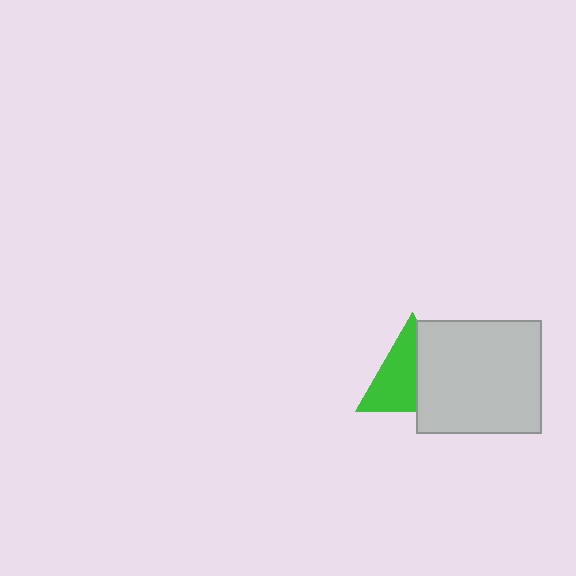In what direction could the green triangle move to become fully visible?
The green triangle could move left. That would shift it out from behind the light gray rectangle entirely.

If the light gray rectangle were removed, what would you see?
You would see the complete green triangle.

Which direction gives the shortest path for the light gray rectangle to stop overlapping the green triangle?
Moving right gives the shortest separation.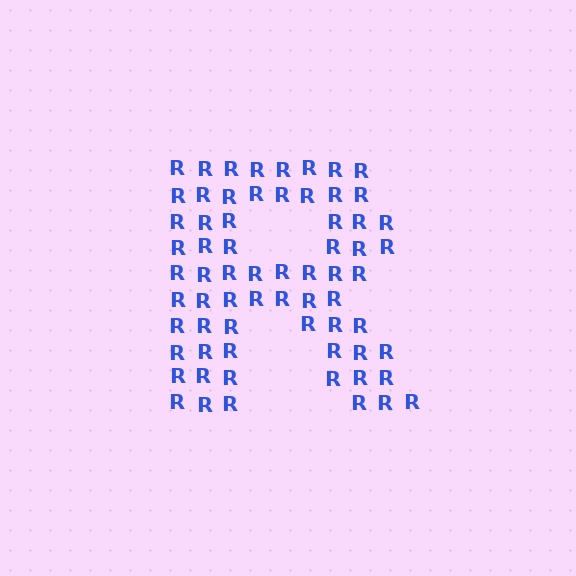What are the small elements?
The small elements are letter R's.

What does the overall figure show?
The overall figure shows the letter R.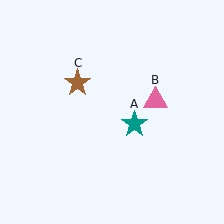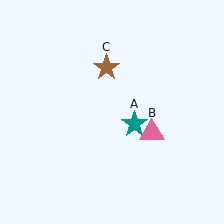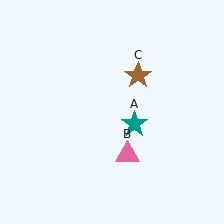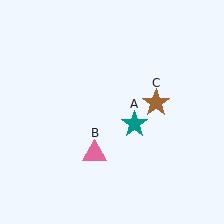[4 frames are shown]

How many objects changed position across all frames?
2 objects changed position: pink triangle (object B), brown star (object C).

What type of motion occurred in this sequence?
The pink triangle (object B), brown star (object C) rotated clockwise around the center of the scene.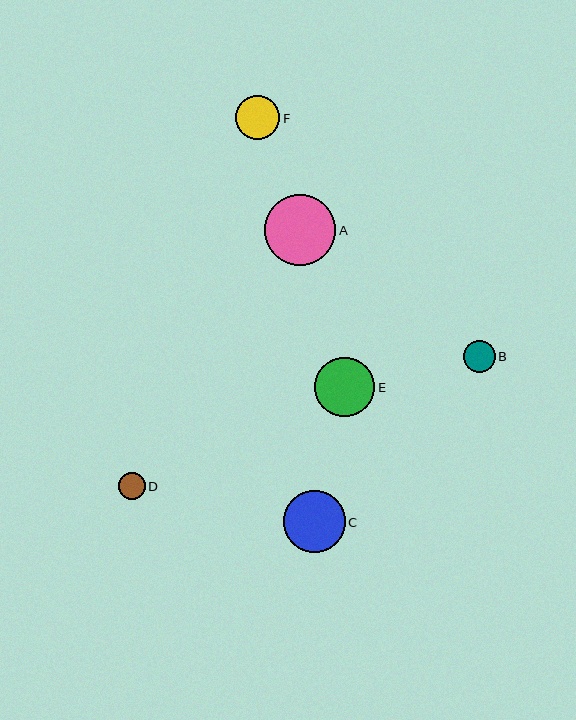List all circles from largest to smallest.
From largest to smallest: A, C, E, F, B, D.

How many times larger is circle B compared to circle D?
Circle B is approximately 1.2 times the size of circle D.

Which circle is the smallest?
Circle D is the smallest with a size of approximately 27 pixels.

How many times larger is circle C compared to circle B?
Circle C is approximately 1.9 times the size of circle B.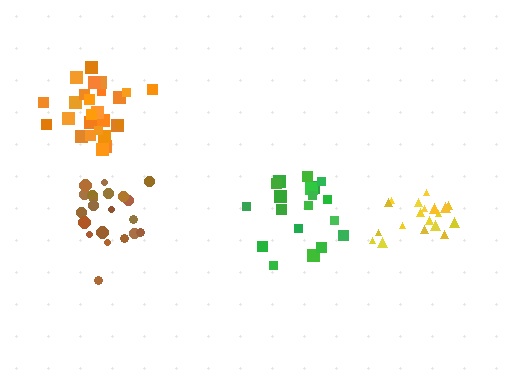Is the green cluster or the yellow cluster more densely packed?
Yellow.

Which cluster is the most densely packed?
Orange.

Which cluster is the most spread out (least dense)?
Green.